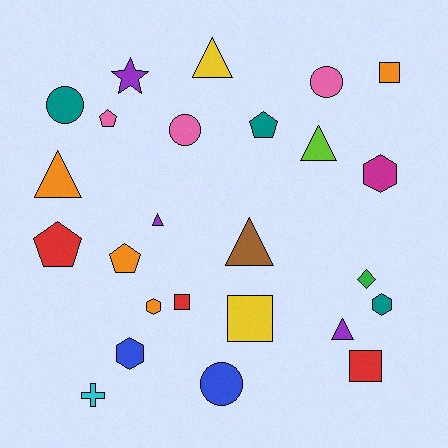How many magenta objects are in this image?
There is 1 magenta object.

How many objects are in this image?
There are 25 objects.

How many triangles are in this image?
There are 6 triangles.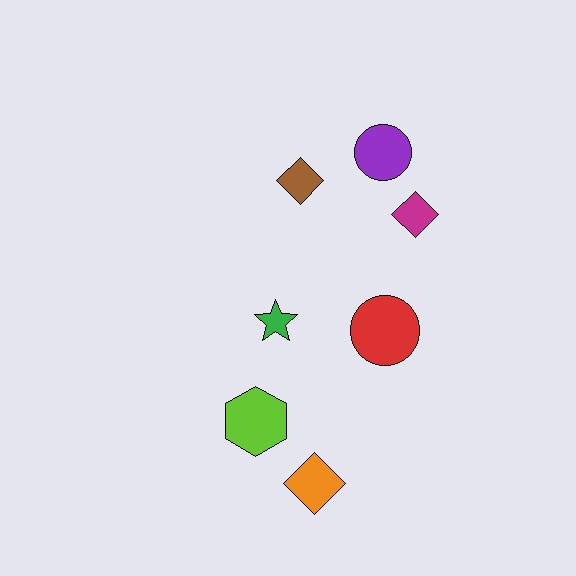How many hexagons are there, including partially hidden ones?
There is 1 hexagon.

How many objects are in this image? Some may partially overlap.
There are 7 objects.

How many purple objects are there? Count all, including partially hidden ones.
There is 1 purple object.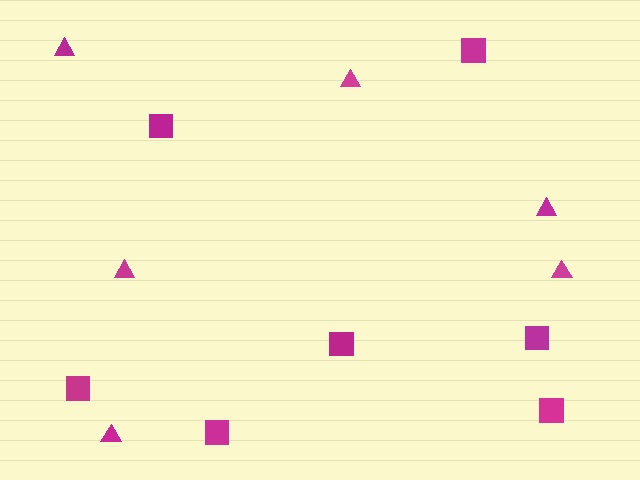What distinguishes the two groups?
There are 2 groups: one group of triangles (6) and one group of squares (7).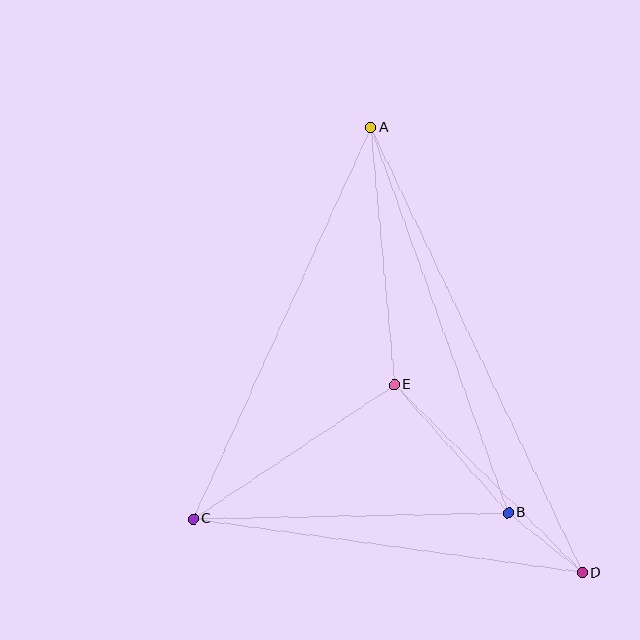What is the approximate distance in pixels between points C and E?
The distance between C and E is approximately 242 pixels.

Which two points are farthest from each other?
Points A and D are farthest from each other.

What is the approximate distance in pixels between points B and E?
The distance between B and E is approximately 171 pixels.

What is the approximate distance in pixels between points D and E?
The distance between D and E is approximately 265 pixels.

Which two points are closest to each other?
Points B and D are closest to each other.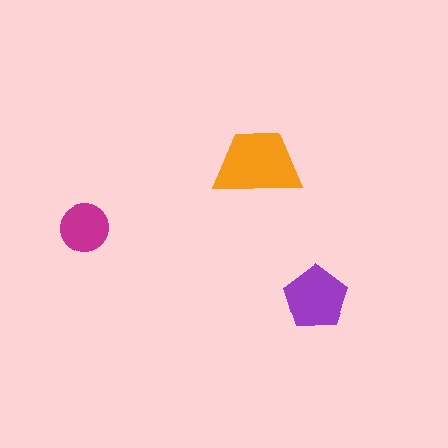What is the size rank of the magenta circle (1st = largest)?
3rd.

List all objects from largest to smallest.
The orange trapezoid, the purple pentagon, the magenta circle.